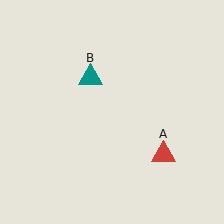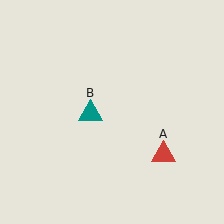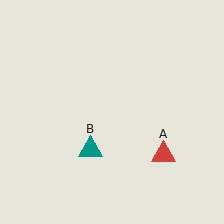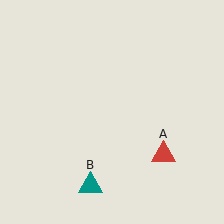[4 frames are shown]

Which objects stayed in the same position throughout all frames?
Red triangle (object A) remained stationary.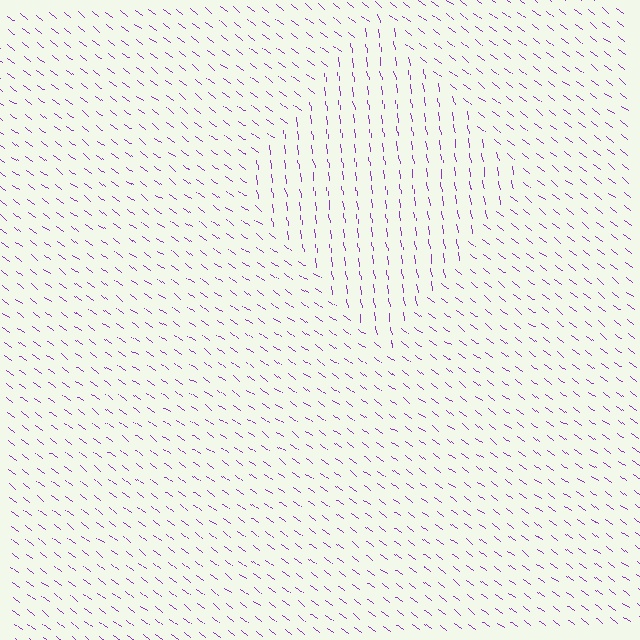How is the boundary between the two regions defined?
The boundary is defined purely by a change in line orientation (approximately 45 degrees difference). All lines are the same color and thickness.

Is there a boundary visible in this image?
Yes, there is a texture boundary formed by a change in line orientation.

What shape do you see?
I see a diamond.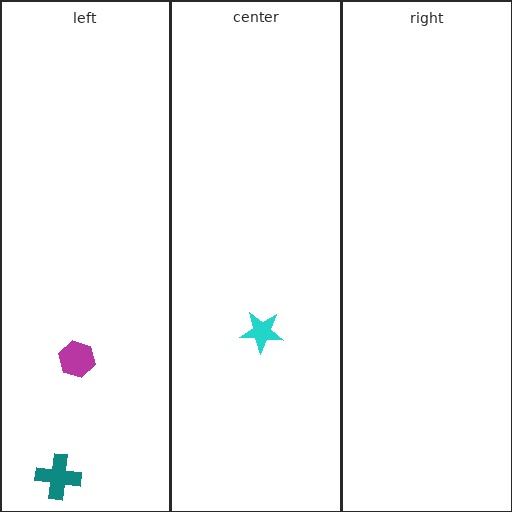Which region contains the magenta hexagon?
The left region.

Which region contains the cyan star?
The center region.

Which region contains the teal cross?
The left region.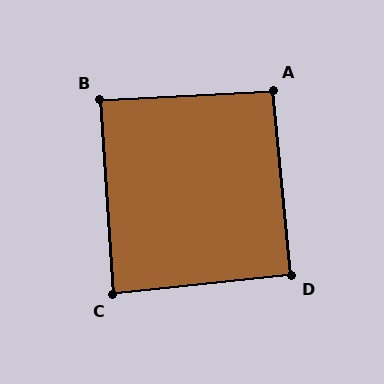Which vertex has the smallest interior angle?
C, at approximately 88 degrees.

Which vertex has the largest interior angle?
A, at approximately 92 degrees.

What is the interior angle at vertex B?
Approximately 89 degrees (approximately right).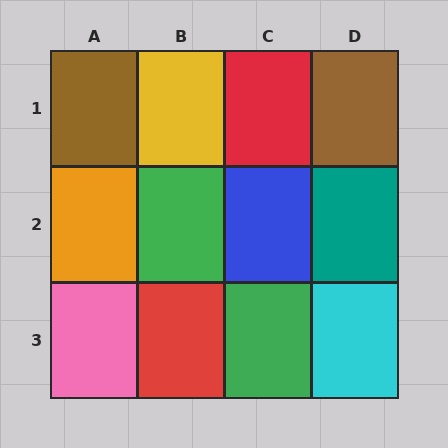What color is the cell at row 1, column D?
Brown.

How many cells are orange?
1 cell is orange.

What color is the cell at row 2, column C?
Blue.